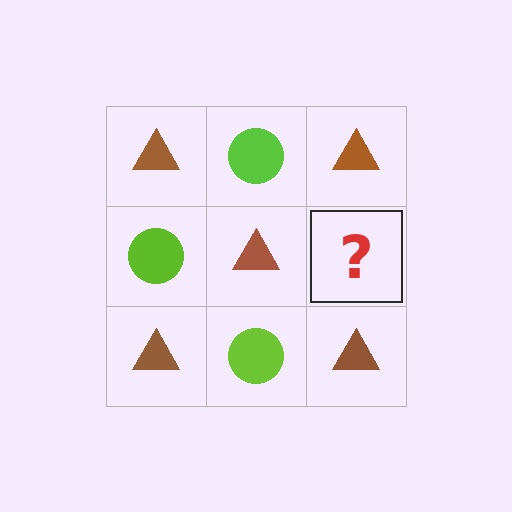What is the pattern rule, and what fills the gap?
The rule is that it alternates brown triangle and lime circle in a checkerboard pattern. The gap should be filled with a lime circle.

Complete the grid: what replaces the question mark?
The question mark should be replaced with a lime circle.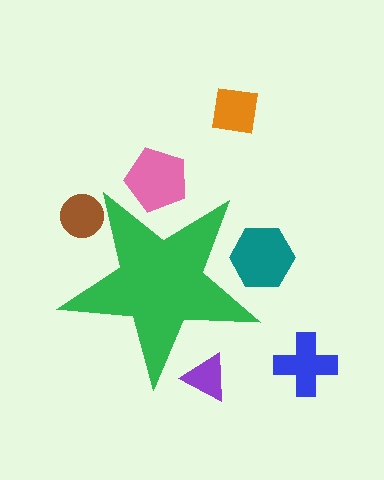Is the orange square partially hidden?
No, the orange square is fully visible.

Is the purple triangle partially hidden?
Yes, the purple triangle is partially hidden behind the green star.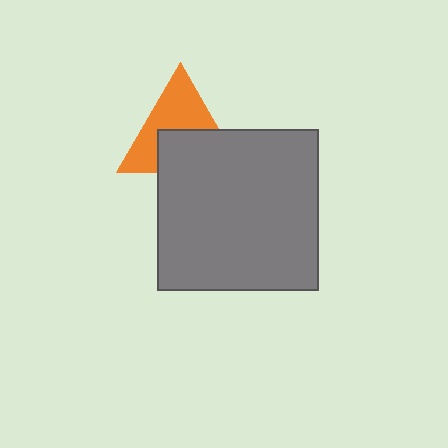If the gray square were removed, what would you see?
You would see the complete orange triangle.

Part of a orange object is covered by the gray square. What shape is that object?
It is a triangle.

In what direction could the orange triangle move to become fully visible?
The orange triangle could move up. That would shift it out from behind the gray square entirely.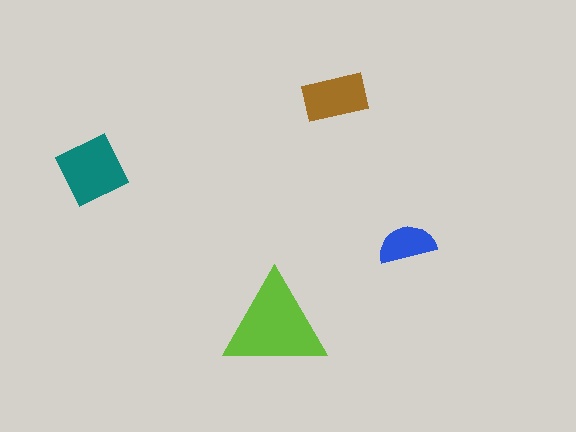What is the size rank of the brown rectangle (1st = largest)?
3rd.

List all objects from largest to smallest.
The lime triangle, the teal square, the brown rectangle, the blue semicircle.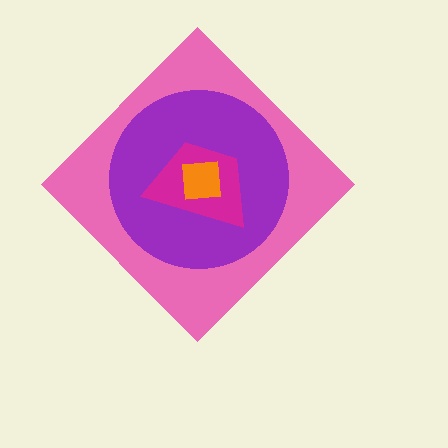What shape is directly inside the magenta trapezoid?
The orange square.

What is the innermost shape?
The orange square.